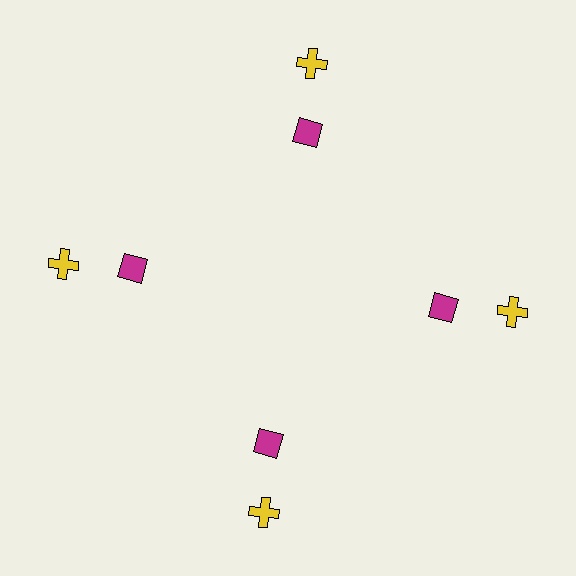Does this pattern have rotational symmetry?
Yes, this pattern has 4-fold rotational symmetry. It looks the same after rotating 90 degrees around the center.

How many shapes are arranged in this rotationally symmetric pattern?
There are 8 shapes, arranged in 4 groups of 2.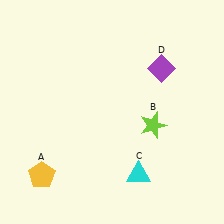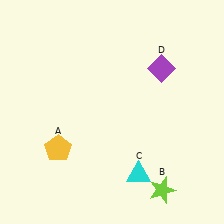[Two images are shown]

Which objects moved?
The objects that moved are: the yellow pentagon (A), the lime star (B).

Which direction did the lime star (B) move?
The lime star (B) moved down.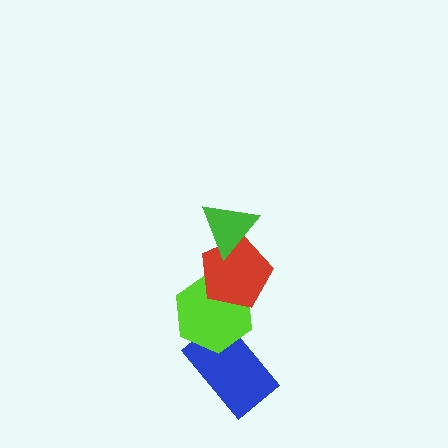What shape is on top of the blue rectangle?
The lime hexagon is on top of the blue rectangle.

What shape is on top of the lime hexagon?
The red pentagon is on top of the lime hexagon.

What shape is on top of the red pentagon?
The green triangle is on top of the red pentagon.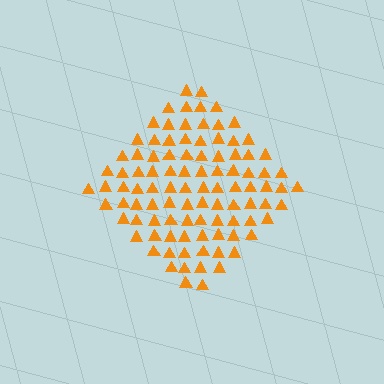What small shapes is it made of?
It is made of small triangles.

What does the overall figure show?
The overall figure shows a diamond.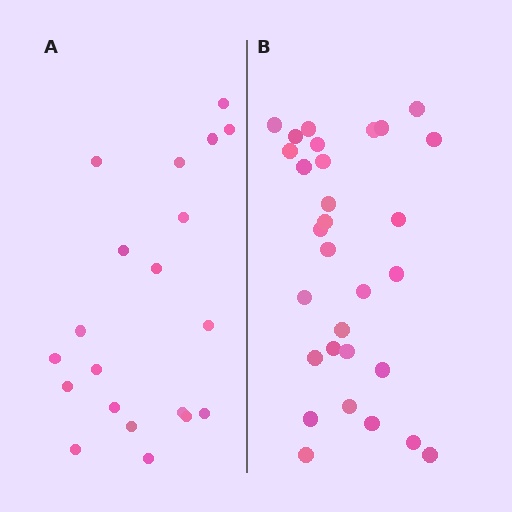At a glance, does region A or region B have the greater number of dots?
Region B (the right region) has more dots.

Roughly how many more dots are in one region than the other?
Region B has roughly 10 or so more dots than region A.